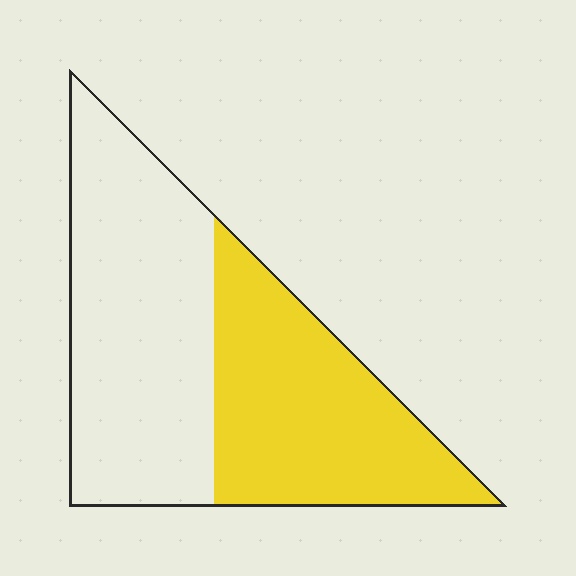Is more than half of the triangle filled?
No.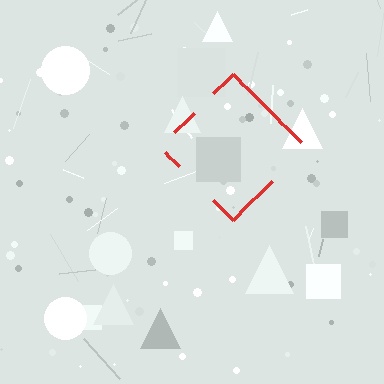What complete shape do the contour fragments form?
The contour fragments form a diamond.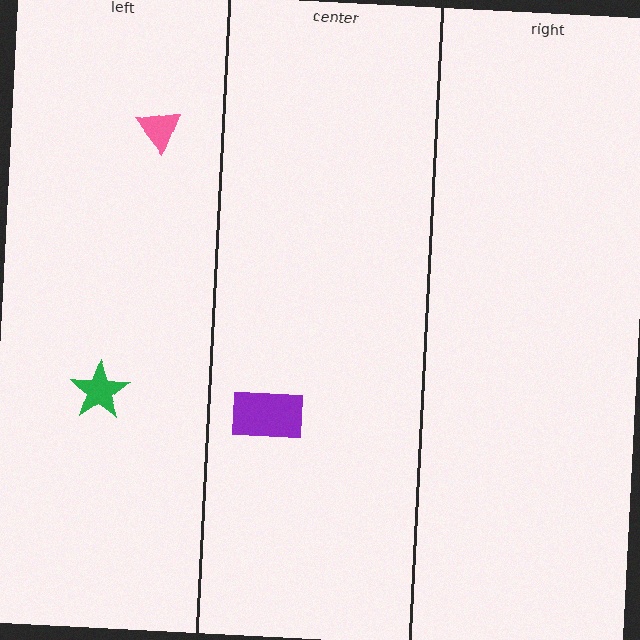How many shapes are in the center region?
1.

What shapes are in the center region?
The purple rectangle.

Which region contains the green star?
The left region.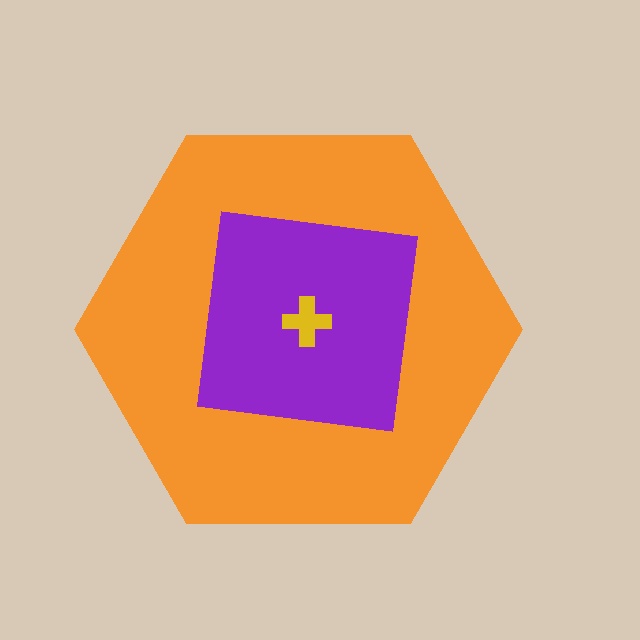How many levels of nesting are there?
3.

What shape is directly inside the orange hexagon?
The purple square.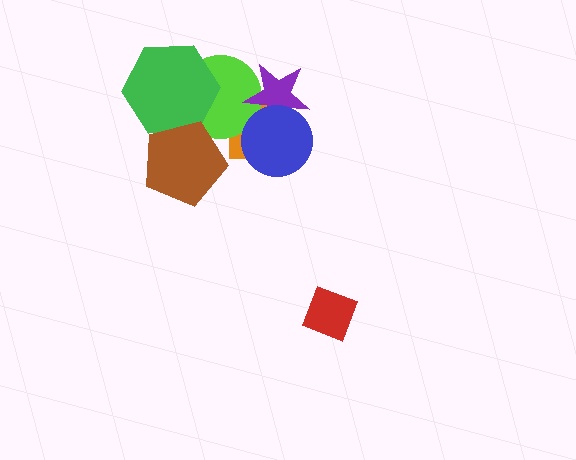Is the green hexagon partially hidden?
Yes, it is partially covered by another shape.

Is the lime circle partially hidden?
Yes, it is partially covered by another shape.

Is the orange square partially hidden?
Yes, it is partially covered by another shape.